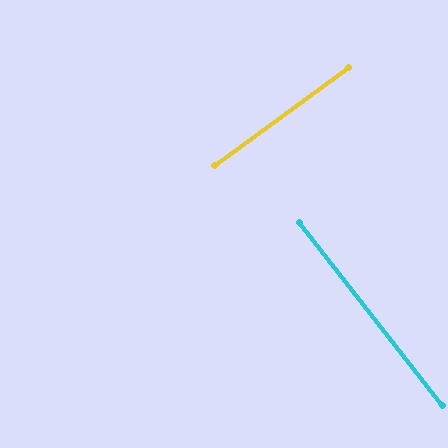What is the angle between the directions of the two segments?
Approximately 88 degrees.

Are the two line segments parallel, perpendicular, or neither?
Perpendicular — they meet at approximately 88°.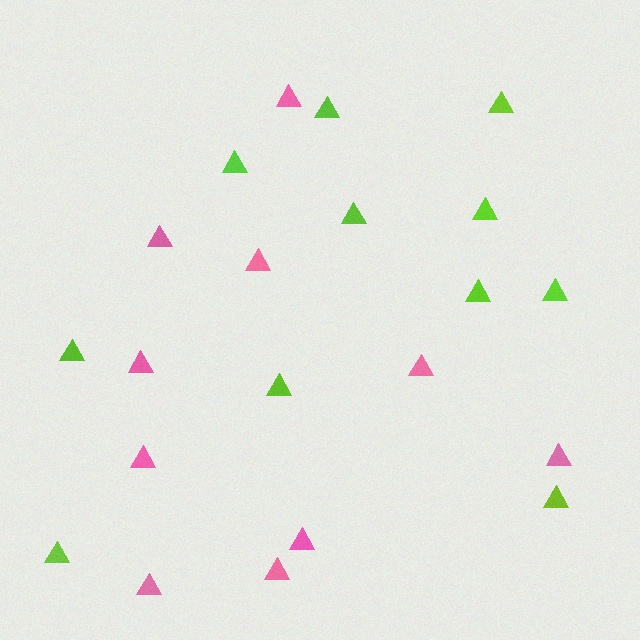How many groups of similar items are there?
There are 2 groups: one group of lime triangles (11) and one group of pink triangles (10).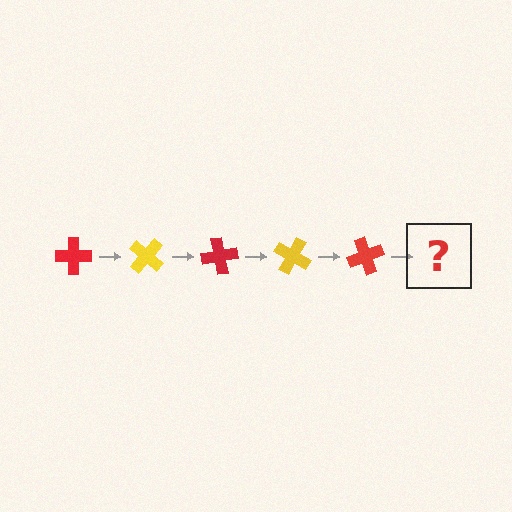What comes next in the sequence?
The next element should be a yellow cross, rotated 200 degrees from the start.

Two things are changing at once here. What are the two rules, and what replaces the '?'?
The two rules are that it rotates 40 degrees each step and the color cycles through red and yellow. The '?' should be a yellow cross, rotated 200 degrees from the start.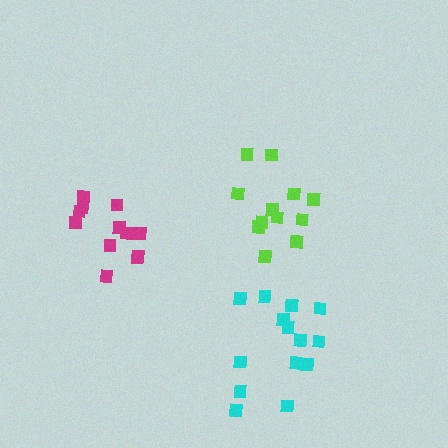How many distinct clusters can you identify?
There are 3 distinct clusters.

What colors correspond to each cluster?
The clusters are colored: magenta, lime, cyan.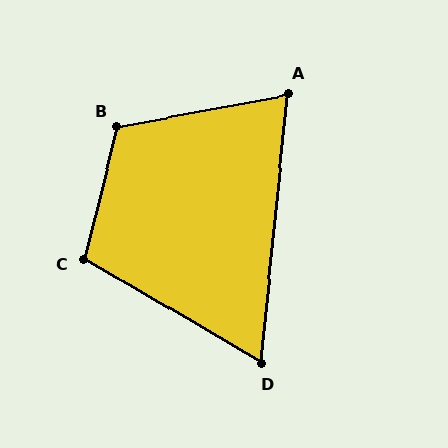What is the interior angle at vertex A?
Approximately 74 degrees (acute).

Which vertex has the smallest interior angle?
D, at approximately 65 degrees.